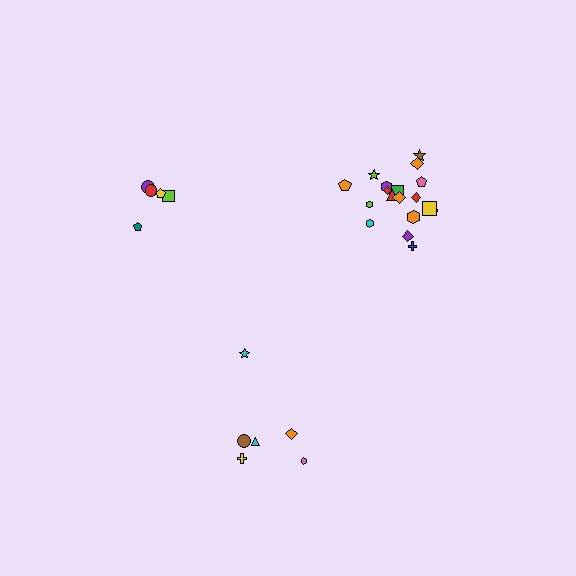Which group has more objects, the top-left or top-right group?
The top-right group.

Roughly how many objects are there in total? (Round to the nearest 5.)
Roughly 30 objects in total.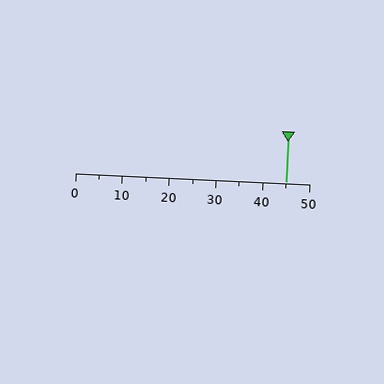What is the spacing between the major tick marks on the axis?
The major ticks are spaced 10 apart.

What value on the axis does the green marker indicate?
The marker indicates approximately 45.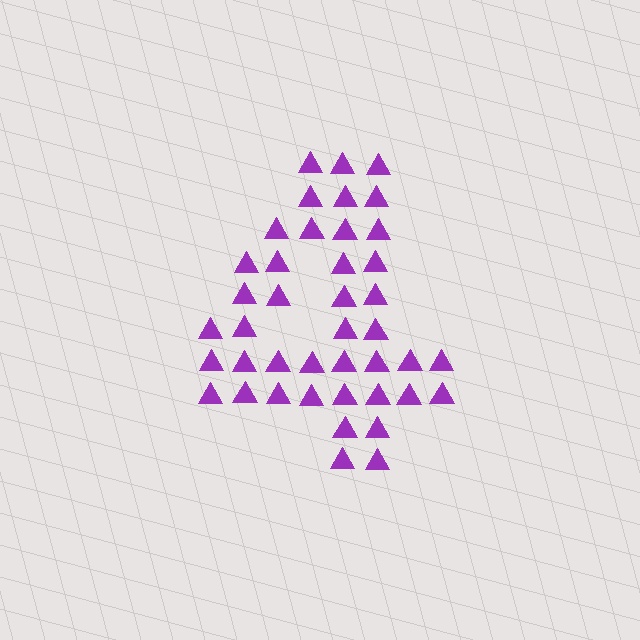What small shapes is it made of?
It is made of small triangles.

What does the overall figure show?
The overall figure shows the digit 4.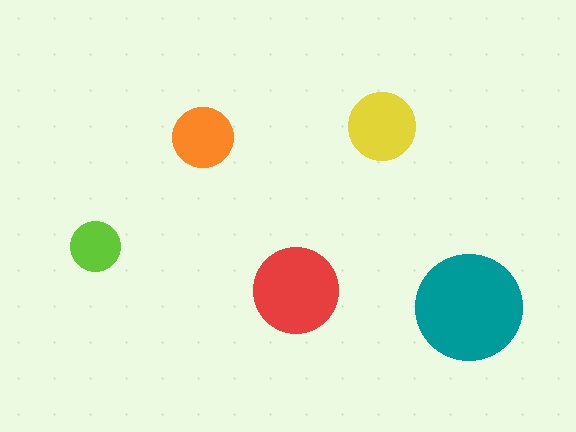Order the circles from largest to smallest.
the teal one, the red one, the yellow one, the orange one, the lime one.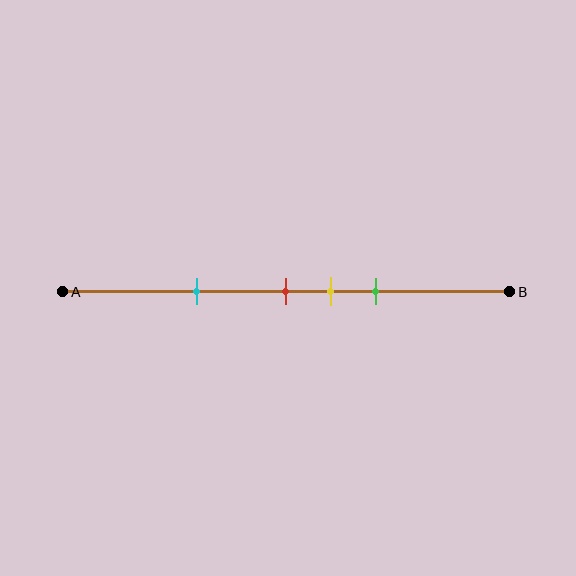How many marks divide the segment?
There are 4 marks dividing the segment.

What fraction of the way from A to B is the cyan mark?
The cyan mark is approximately 30% (0.3) of the way from A to B.